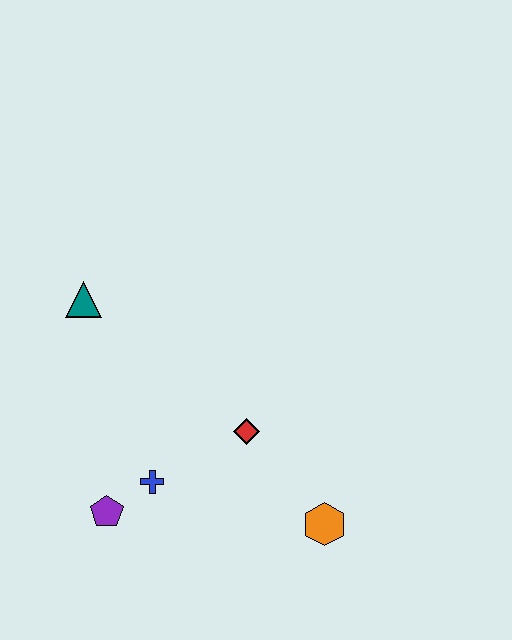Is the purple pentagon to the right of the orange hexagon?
No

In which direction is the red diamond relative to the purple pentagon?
The red diamond is to the right of the purple pentagon.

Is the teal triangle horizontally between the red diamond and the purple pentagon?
No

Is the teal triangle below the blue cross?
No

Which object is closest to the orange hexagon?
The red diamond is closest to the orange hexagon.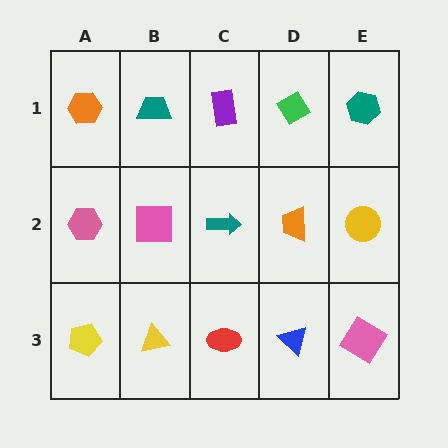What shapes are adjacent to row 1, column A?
A pink hexagon (row 2, column A), a teal trapezoid (row 1, column B).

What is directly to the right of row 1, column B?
A purple rectangle.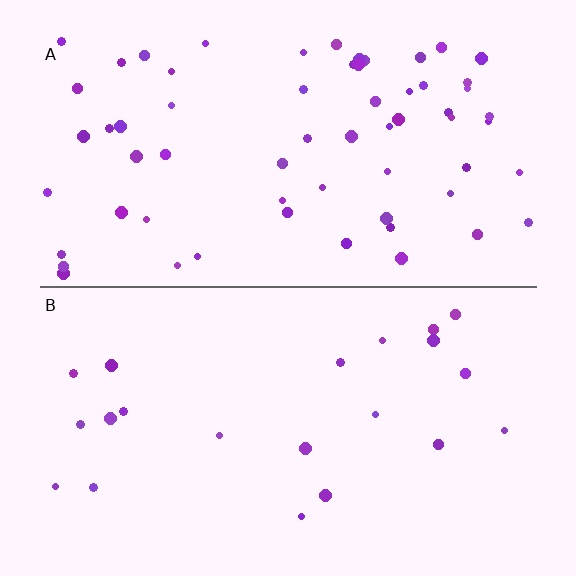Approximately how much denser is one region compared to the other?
Approximately 2.9× — region A over region B.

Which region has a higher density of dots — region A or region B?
A (the top).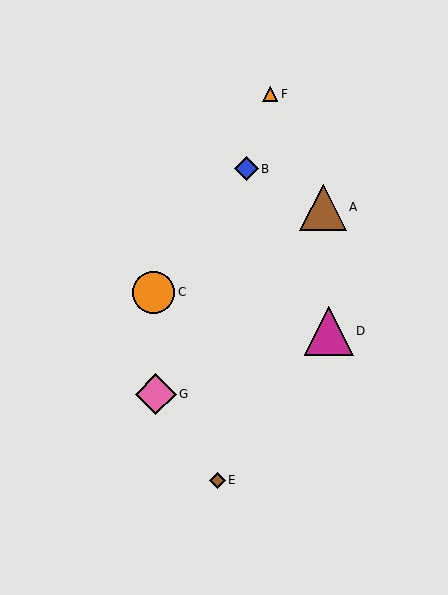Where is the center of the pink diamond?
The center of the pink diamond is at (156, 394).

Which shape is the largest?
The magenta triangle (labeled D) is the largest.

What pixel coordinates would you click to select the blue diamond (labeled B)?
Click at (246, 169) to select the blue diamond B.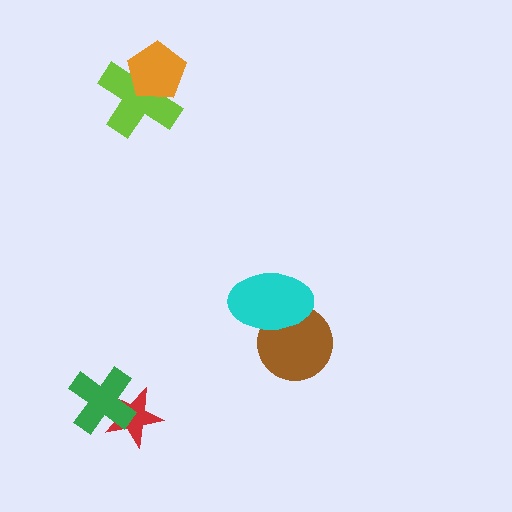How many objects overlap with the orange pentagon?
1 object overlaps with the orange pentagon.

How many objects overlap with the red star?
1 object overlaps with the red star.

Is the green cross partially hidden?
No, no other shape covers it.